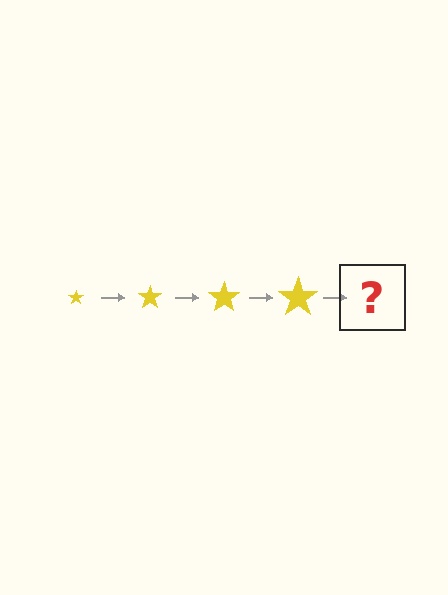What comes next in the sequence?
The next element should be a yellow star, larger than the previous one.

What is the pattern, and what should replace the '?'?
The pattern is that the star gets progressively larger each step. The '?' should be a yellow star, larger than the previous one.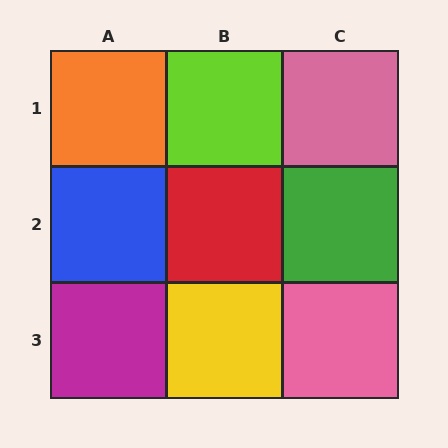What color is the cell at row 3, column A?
Magenta.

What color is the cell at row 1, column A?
Orange.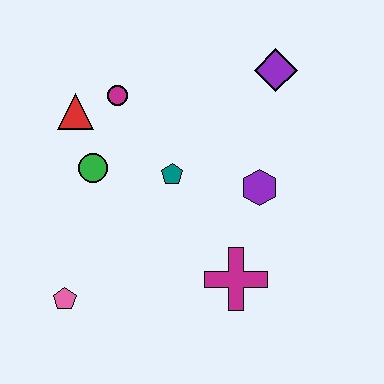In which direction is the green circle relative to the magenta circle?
The green circle is below the magenta circle.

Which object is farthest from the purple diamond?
The pink pentagon is farthest from the purple diamond.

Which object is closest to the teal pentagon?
The green circle is closest to the teal pentagon.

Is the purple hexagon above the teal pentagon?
No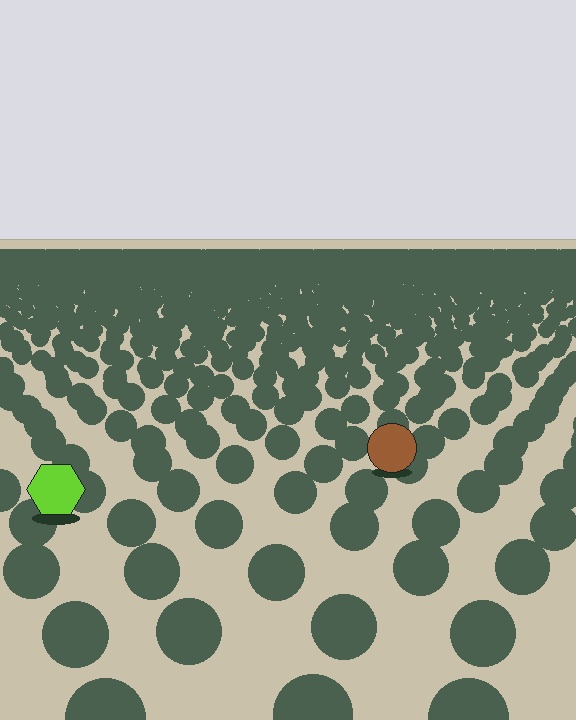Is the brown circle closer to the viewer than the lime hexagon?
No. The lime hexagon is closer — you can tell from the texture gradient: the ground texture is coarser near it.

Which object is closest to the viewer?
The lime hexagon is closest. The texture marks near it are larger and more spread out.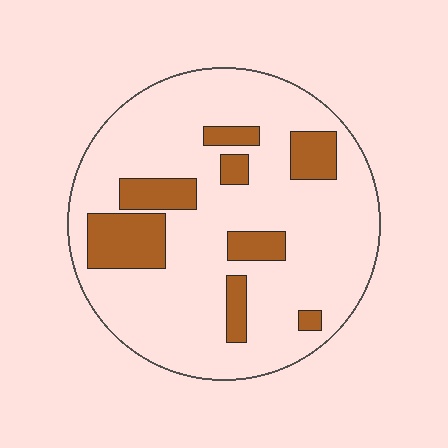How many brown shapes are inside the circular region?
8.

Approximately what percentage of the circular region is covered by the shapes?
Approximately 20%.